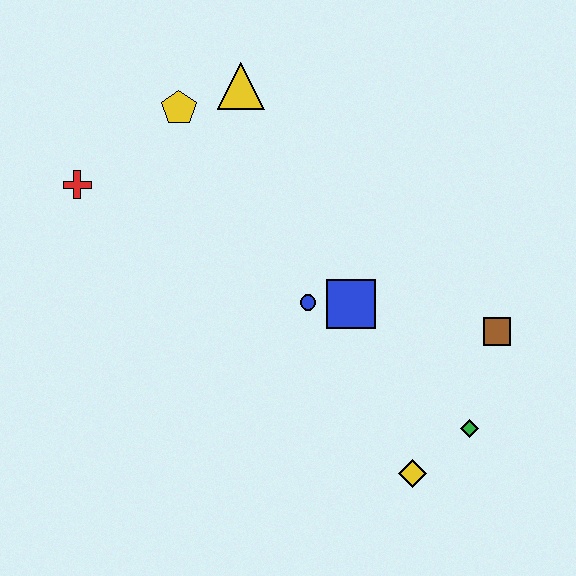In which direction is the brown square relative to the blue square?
The brown square is to the right of the blue square.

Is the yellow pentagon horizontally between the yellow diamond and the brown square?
No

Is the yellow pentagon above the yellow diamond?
Yes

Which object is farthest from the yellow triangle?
The yellow diamond is farthest from the yellow triangle.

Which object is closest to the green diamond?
The yellow diamond is closest to the green diamond.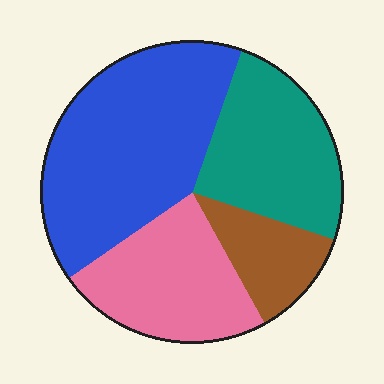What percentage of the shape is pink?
Pink covers 23% of the shape.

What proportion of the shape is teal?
Teal takes up about one quarter (1/4) of the shape.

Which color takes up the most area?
Blue, at roughly 40%.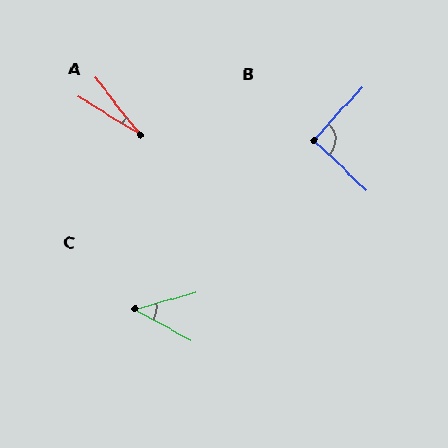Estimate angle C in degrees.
Approximately 44 degrees.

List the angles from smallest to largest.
A (21°), C (44°), B (91°).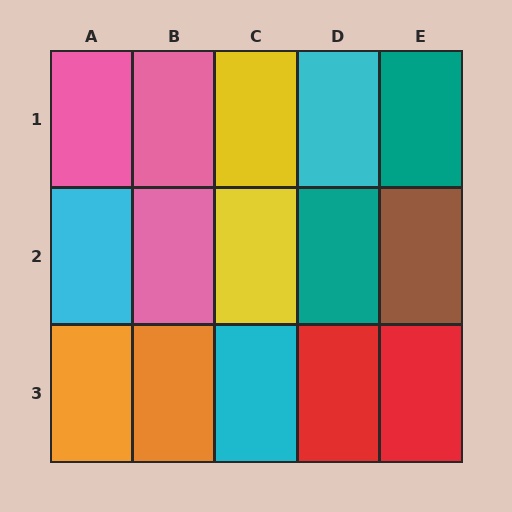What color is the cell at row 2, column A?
Cyan.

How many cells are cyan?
3 cells are cyan.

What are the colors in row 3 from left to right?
Orange, orange, cyan, red, red.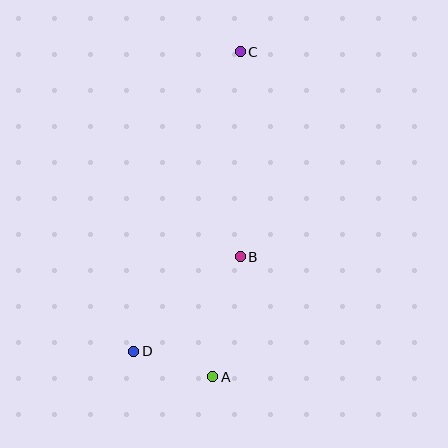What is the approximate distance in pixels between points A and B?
The distance between A and B is approximately 123 pixels.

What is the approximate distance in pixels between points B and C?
The distance between B and C is approximately 205 pixels.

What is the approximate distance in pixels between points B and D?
The distance between B and D is approximately 142 pixels.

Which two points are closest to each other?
Points A and D are closest to each other.